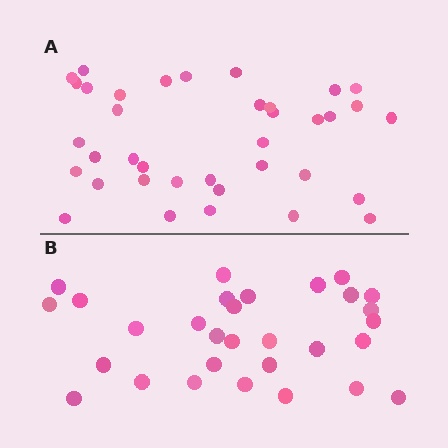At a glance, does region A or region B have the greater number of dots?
Region A (the top region) has more dots.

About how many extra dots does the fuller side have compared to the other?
Region A has roughly 8 or so more dots than region B.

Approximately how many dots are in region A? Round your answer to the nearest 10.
About 40 dots. (The exact count is 37, which rounds to 40.)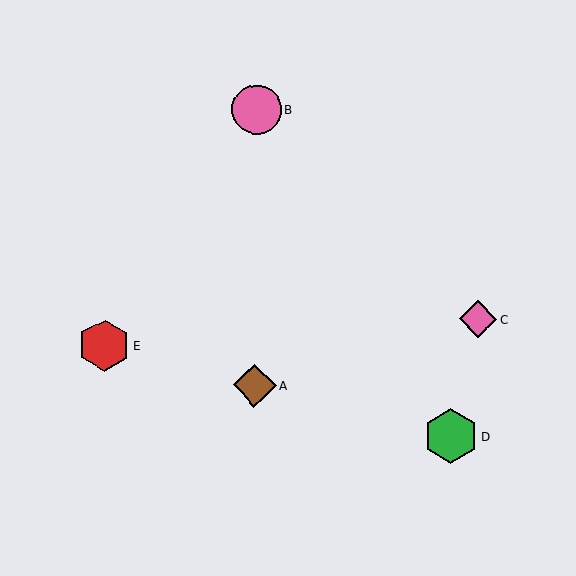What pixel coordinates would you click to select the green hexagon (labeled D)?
Click at (451, 436) to select the green hexagon D.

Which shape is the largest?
The green hexagon (labeled D) is the largest.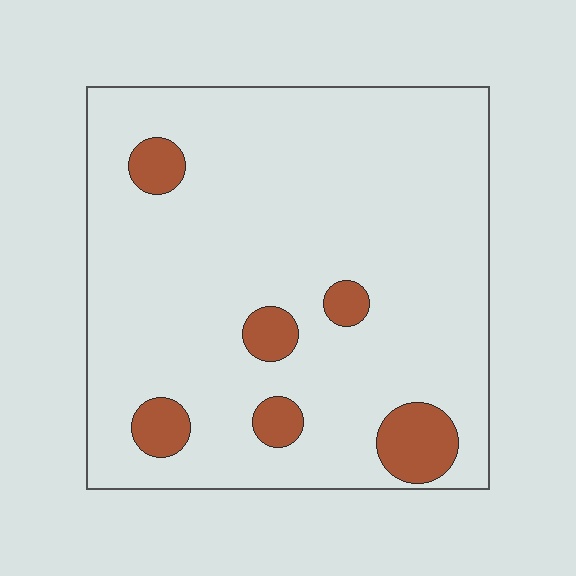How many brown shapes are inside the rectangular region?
6.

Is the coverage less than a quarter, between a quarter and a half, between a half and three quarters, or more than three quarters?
Less than a quarter.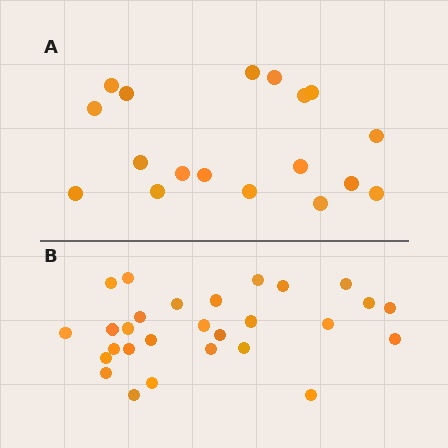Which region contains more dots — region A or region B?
Region B (the bottom region) has more dots.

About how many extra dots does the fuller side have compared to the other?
Region B has roughly 10 or so more dots than region A.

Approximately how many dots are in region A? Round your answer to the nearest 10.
About 20 dots. (The exact count is 18, which rounds to 20.)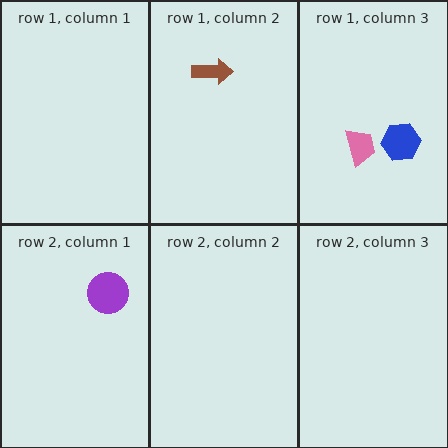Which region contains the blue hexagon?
The row 1, column 3 region.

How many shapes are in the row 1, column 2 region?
1.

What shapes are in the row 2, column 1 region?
The purple circle.